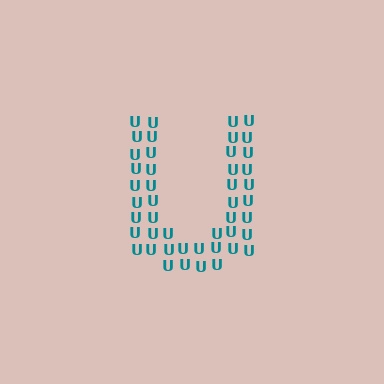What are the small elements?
The small elements are letter U's.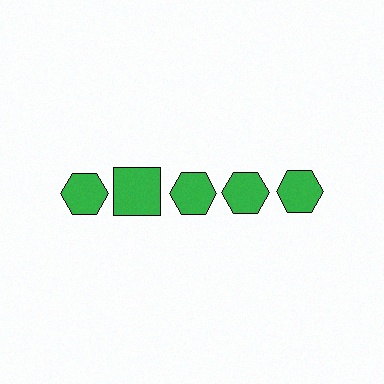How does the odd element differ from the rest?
It has a different shape: square instead of hexagon.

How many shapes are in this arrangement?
There are 5 shapes arranged in a grid pattern.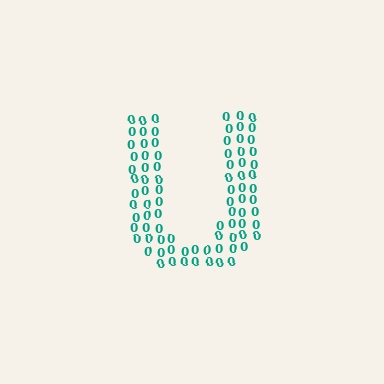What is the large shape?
The large shape is the letter U.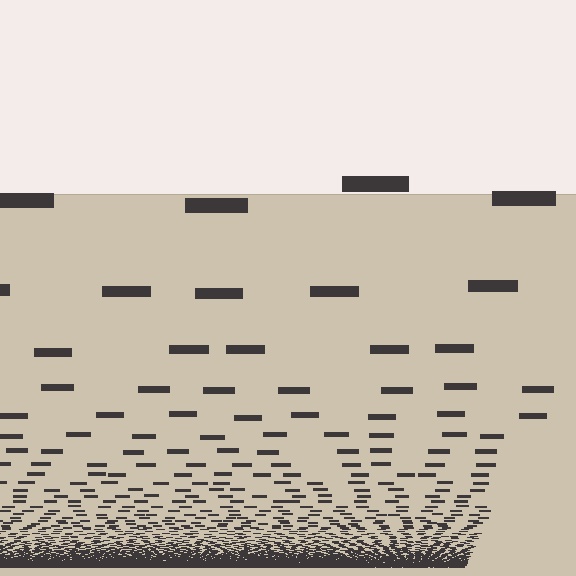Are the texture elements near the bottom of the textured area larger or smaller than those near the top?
Smaller. The gradient is inverted — elements near the bottom are smaller and denser.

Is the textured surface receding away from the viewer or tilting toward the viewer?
The surface appears to tilt toward the viewer. Texture elements get larger and sparser toward the top.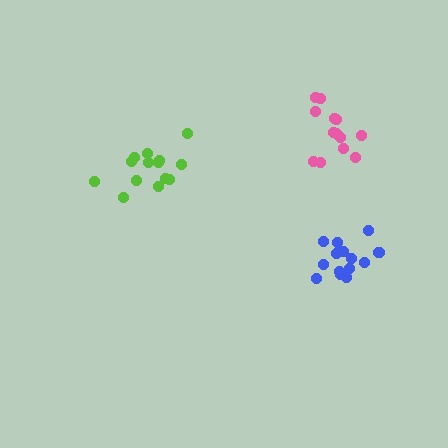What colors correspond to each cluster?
The clusters are colored: blue, lime, pink.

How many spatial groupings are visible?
There are 3 spatial groupings.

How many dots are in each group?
Group 1: 15 dots, Group 2: 14 dots, Group 3: 13 dots (42 total).